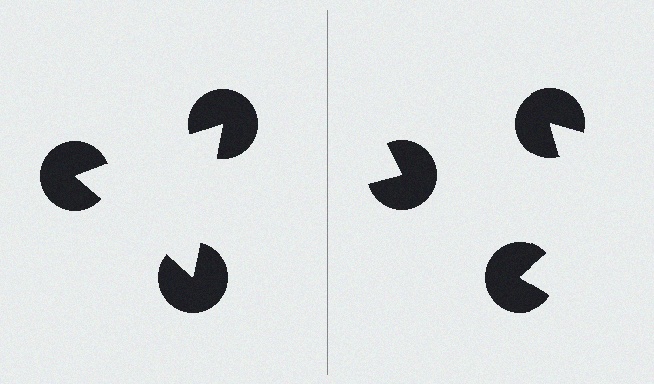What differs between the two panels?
The pac-man discs are positioned identically on both sides; only the wedge orientations differ. On the left they align to a triangle; on the right they are misaligned.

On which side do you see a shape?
An illusory triangle appears on the left side. On the right side the wedge cuts are rotated, so no coherent shape forms.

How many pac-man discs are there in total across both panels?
6 — 3 on each side.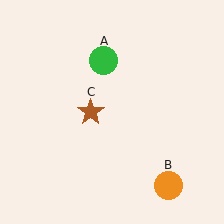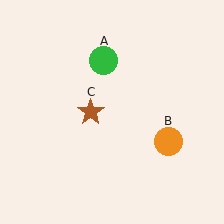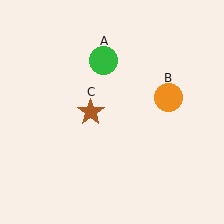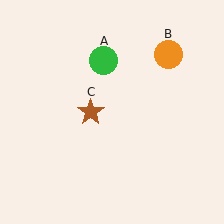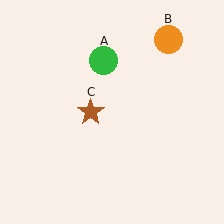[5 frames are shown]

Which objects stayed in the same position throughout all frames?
Green circle (object A) and brown star (object C) remained stationary.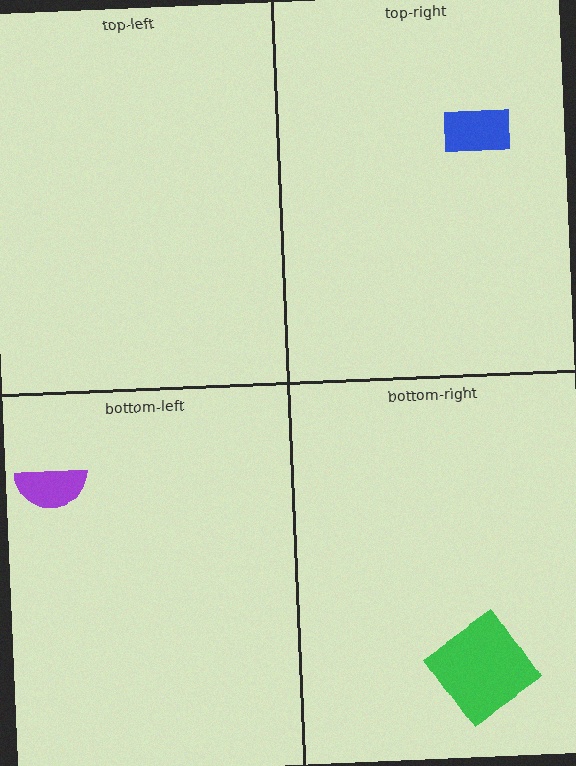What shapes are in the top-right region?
The blue rectangle.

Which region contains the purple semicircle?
The bottom-left region.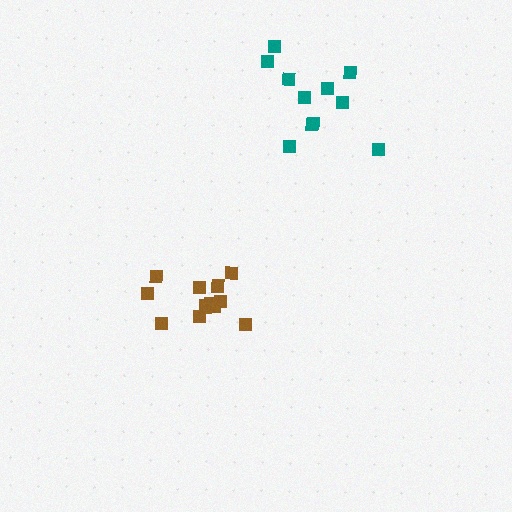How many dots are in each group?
Group 1: 13 dots, Group 2: 11 dots (24 total).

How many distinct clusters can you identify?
There are 2 distinct clusters.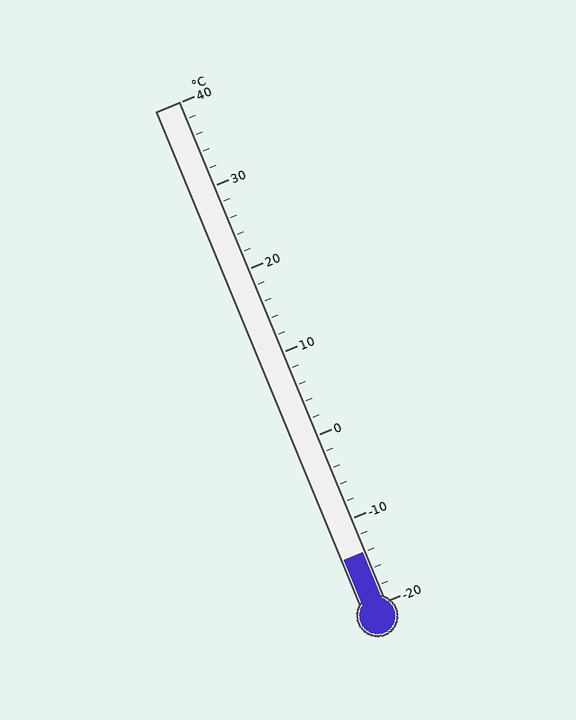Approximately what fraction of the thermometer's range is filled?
The thermometer is filled to approximately 10% of its range.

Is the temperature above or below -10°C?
The temperature is below -10°C.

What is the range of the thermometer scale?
The thermometer scale ranges from -20°C to 40°C.